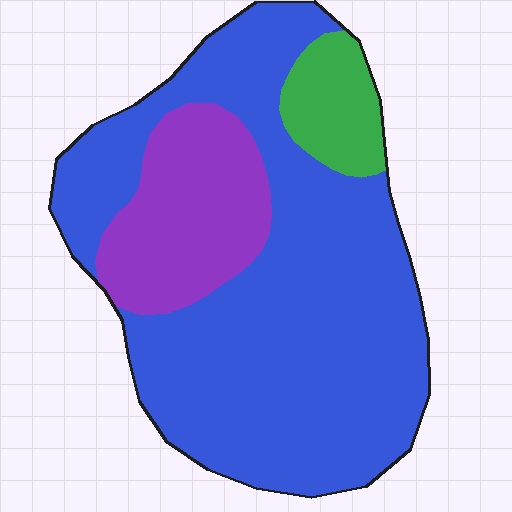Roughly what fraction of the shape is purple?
Purple covers around 20% of the shape.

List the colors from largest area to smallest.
From largest to smallest: blue, purple, green.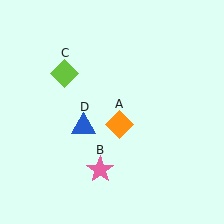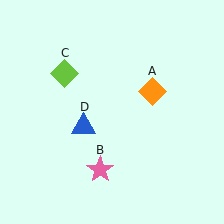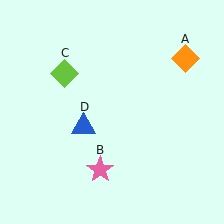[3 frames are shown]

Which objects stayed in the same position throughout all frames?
Pink star (object B) and lime diamond (object C) and blue triangle (object D) remained stationary.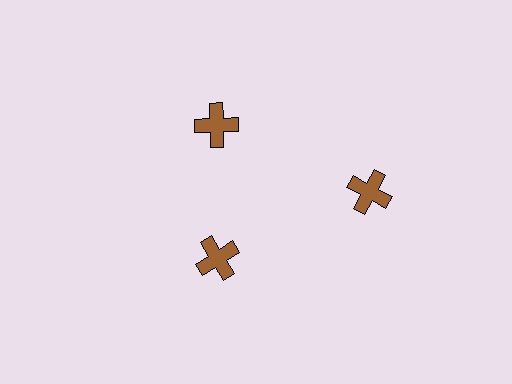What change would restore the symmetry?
The symmetry would be restored by moving it inward, back onto the ring so that all 3 crosses sit at equal angles and equal distance from the center.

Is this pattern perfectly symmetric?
No. The 3 brown crosses are arranged in a ring, but one element near the 3 o'clock position is pushed outward from the center, breaking the 3-fold rotational symmetry.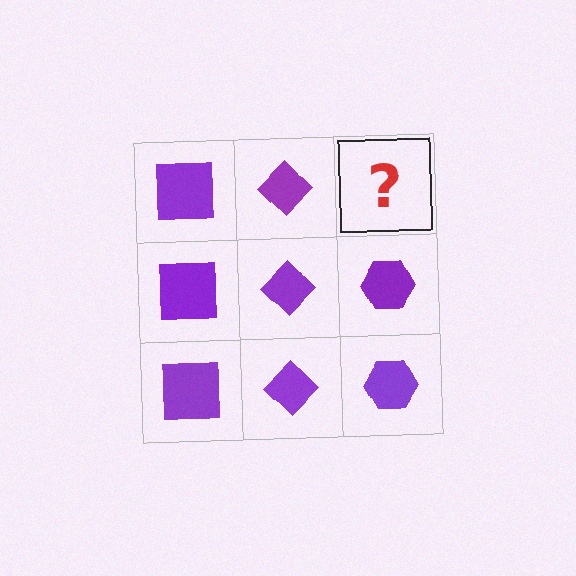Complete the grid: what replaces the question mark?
The question mark should be replaced with a purple hexagon.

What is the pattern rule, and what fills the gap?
The rule is that each column has a consistent shape. The gap should be filled with a purple hexagon.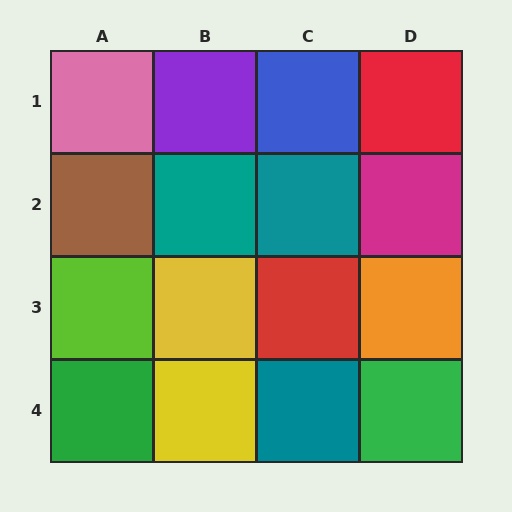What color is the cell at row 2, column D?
Magenta.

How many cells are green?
2 cells are green.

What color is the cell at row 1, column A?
Pink.